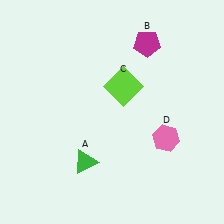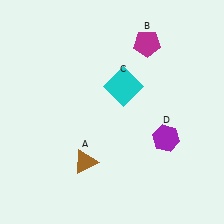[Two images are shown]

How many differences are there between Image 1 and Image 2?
There are 3 differences between the two images.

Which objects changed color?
A changed from green to brown. C changed from lime to cyan. D changed from pink to purple.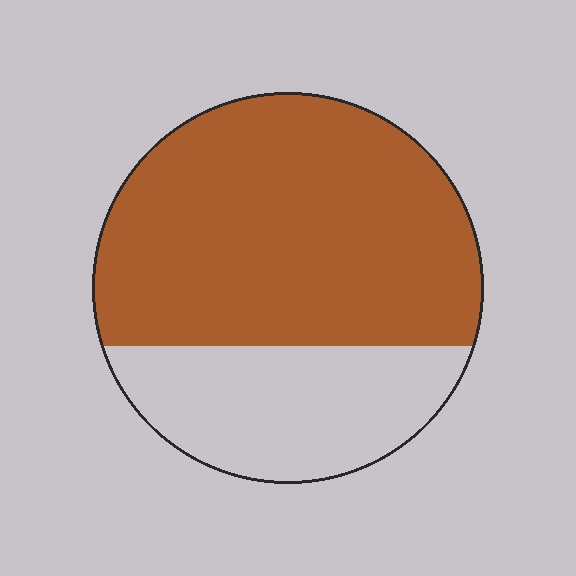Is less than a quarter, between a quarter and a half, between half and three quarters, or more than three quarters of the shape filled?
Between half and three quarters.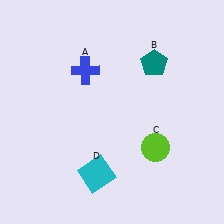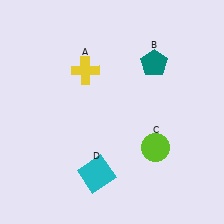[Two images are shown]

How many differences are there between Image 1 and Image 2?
There is 1 difference between the two images.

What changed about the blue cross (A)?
In Image 1, A is blue. In Image 2, it changed to yellow.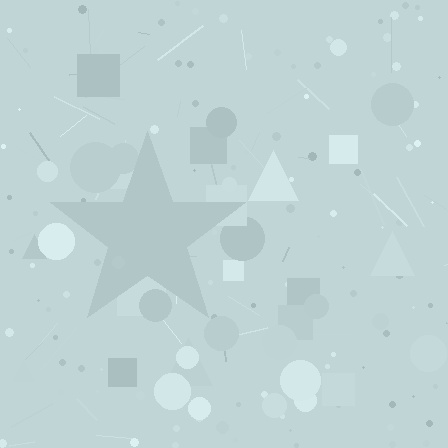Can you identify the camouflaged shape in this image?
The camouflaged shape is a star.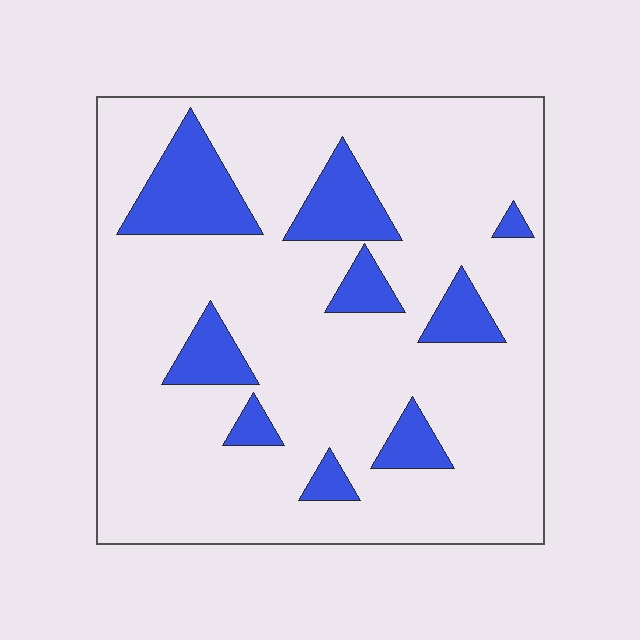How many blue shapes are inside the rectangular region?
9.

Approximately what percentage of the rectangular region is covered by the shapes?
Approximately 15%.